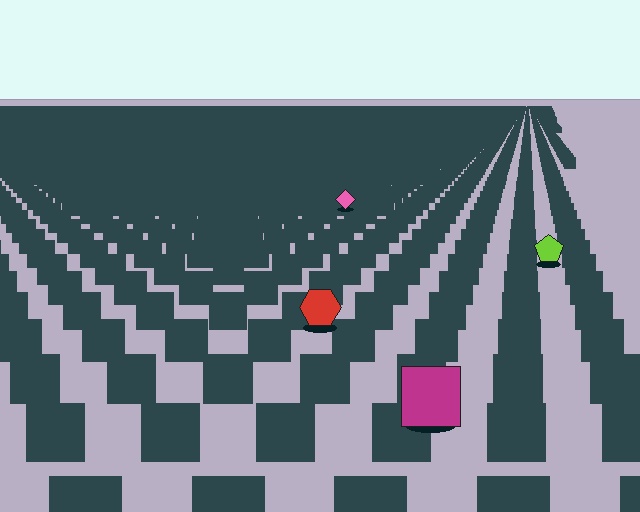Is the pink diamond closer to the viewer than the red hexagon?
No. The red hexagon is closer — you can tell from the texture gradient: the ground texture is coarser near it.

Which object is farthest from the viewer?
The pink diamond is farthest from the viewer. It appears smaller and the ground texture around it is denser.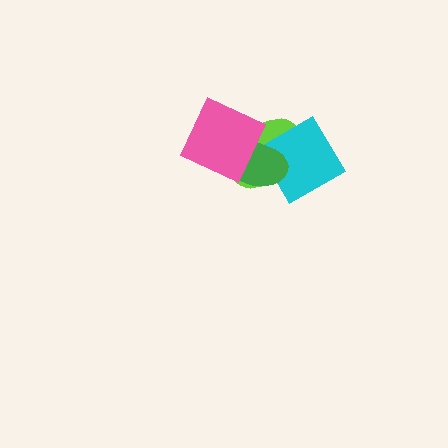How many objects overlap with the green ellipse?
3 objects overlap with the green ellipse.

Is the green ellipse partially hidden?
Yes, it is partially covered by another shape.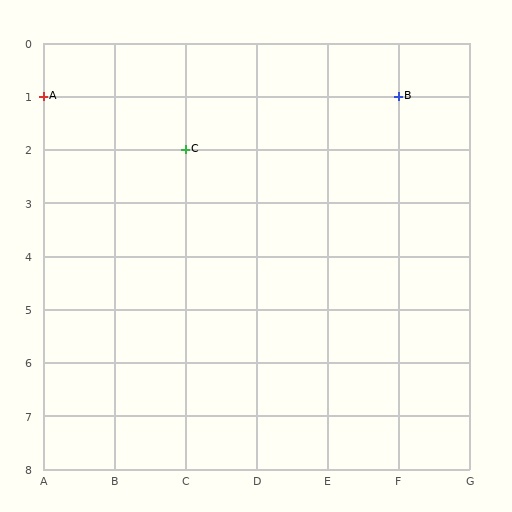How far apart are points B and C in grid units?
Points B and C are 3 columns and 1 row apart (about 3.2 grid units diagonally).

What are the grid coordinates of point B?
Point B is at grid coordinates (F, 1).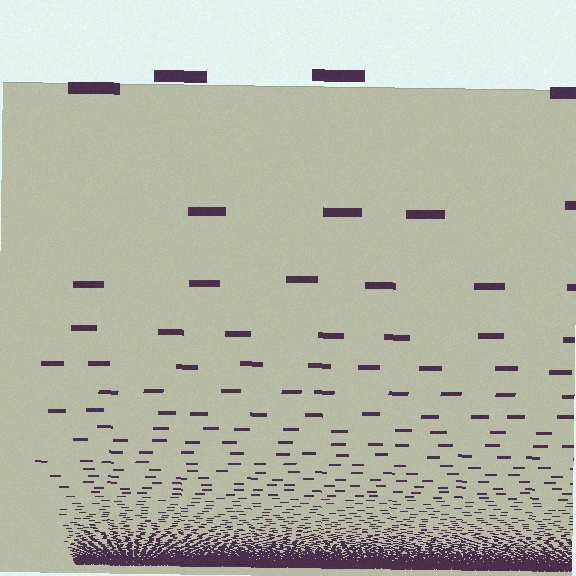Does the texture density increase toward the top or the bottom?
Density increases toward the bottom.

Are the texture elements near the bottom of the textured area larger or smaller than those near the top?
Smaller. The gradient is inverted — elements near the bottom are smaller and denser.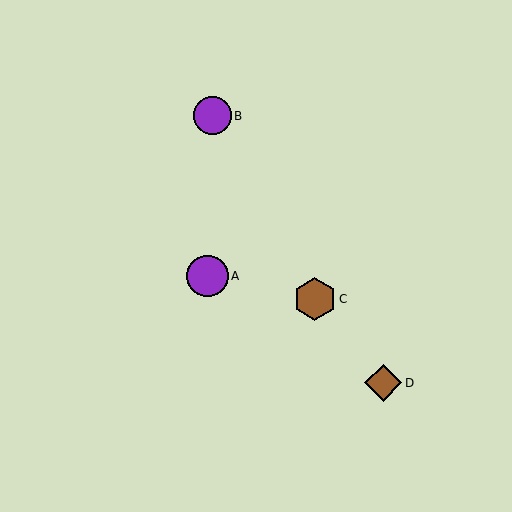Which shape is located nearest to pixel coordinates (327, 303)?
The brown hexagon (labeled C) at (315, 299) is nearest to that location.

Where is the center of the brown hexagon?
The center of the brown hexagon is at (315, 299).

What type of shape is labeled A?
Shape A is a purple circle.